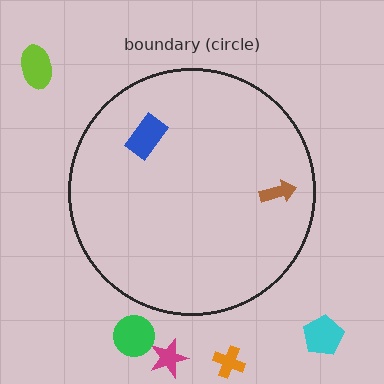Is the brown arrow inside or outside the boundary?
Inside.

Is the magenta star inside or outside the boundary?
Outside.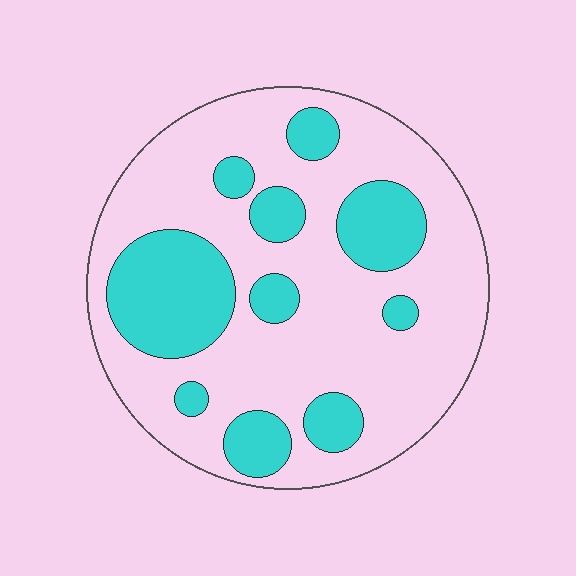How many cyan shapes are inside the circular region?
10.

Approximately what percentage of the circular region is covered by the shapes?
Approximately 30%.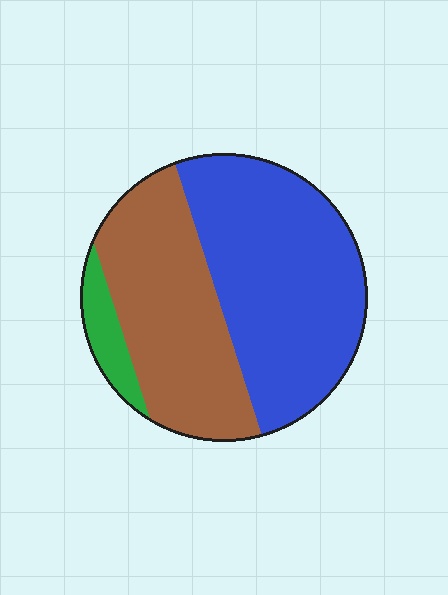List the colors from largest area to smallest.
From largest to smallest: blue, brown, green.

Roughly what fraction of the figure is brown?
Brown takes up between a third and a half of the figure.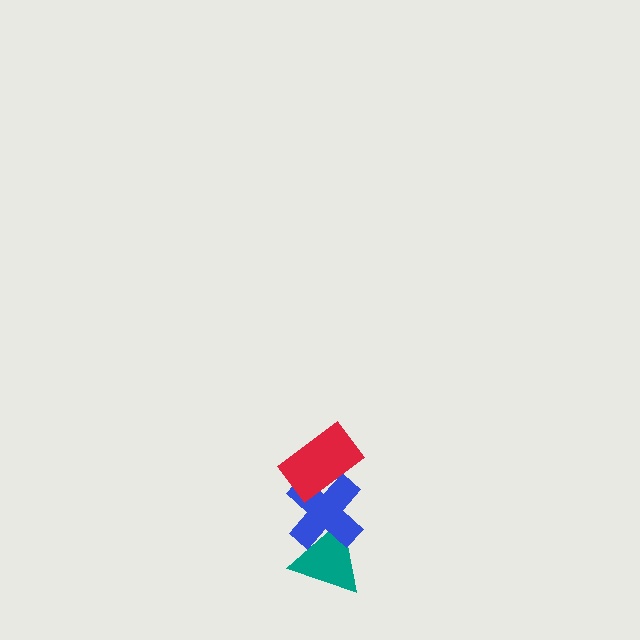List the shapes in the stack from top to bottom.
From top to bottom: the red rectangle, the blue cross, the teal triangle.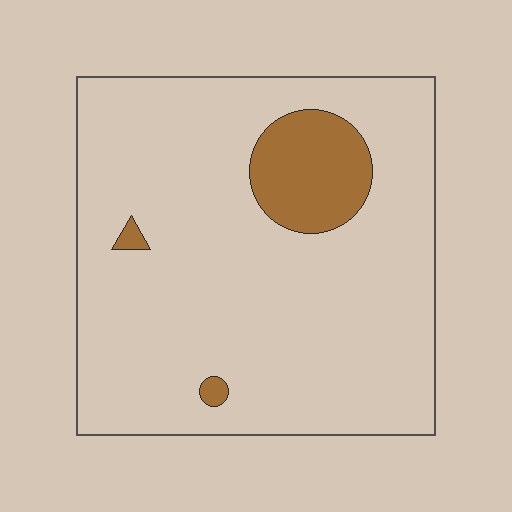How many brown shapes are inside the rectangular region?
3.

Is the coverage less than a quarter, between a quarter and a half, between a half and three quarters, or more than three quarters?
Less than a quarter.